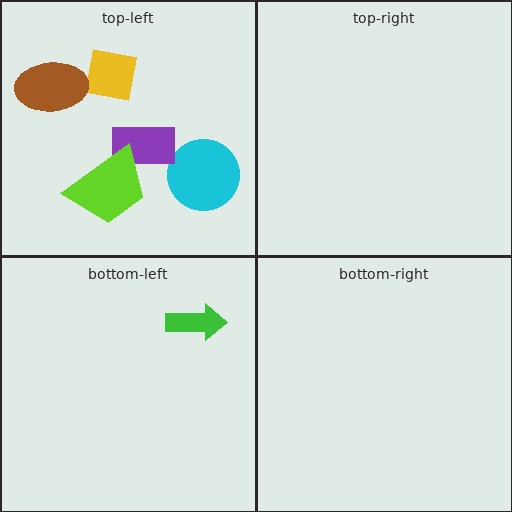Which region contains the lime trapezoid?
The top-left region.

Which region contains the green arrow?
The bottom-left region.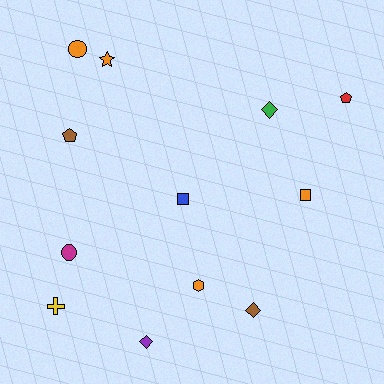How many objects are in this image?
There are 12 objects.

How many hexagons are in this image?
There is 1 hexagon.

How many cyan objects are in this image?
There are no cyan objects.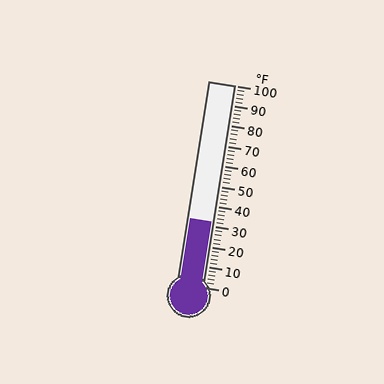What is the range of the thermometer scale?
The thermometer scale ranges from 0°F to 100°F.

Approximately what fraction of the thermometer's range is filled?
The thermometer is filled to approximately 30% of its range.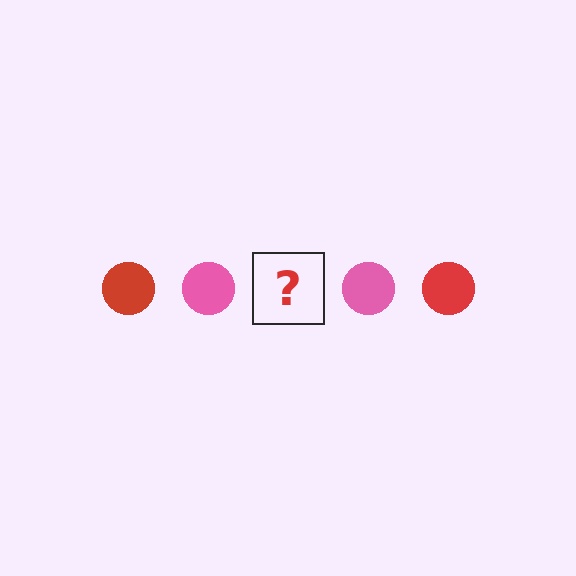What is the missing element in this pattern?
The missing element is a red circle.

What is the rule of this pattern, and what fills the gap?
The rule is that the pattern cycles through red, pink circles. The gap should be filled with a red circle.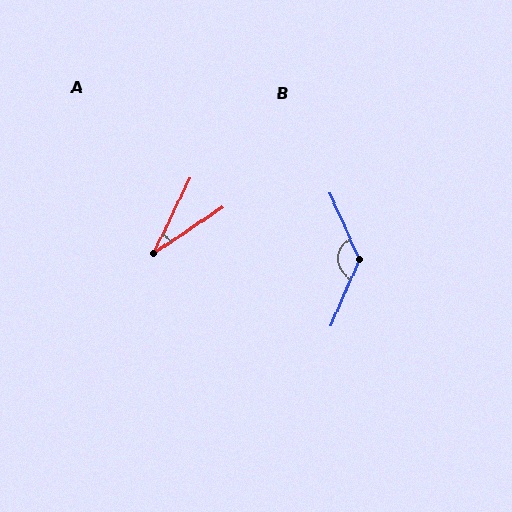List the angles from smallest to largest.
A (31°), B (133°).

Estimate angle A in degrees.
Approximately 31 degrees.